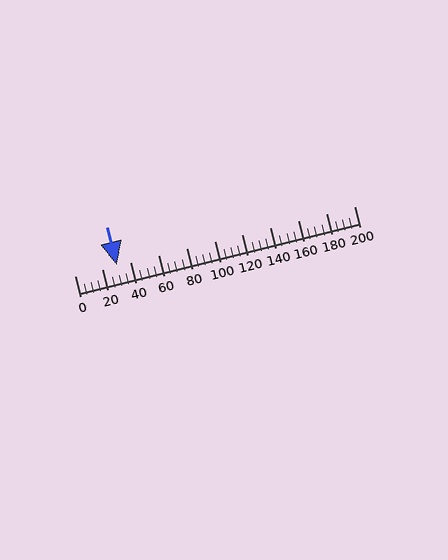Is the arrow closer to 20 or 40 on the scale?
The arrow is closer to 40.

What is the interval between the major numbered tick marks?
The major tick marks are spaced 20 units apart.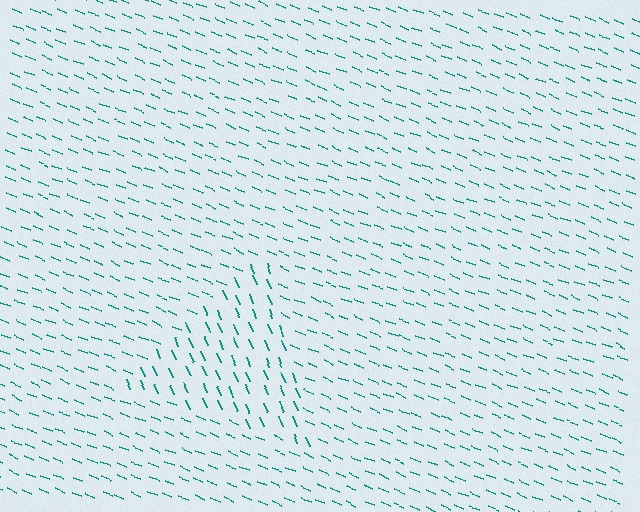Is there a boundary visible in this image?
Yes, there is a texture boundary formed by a change in line orientation.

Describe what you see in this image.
The image is filled with small teal line segments. A triangle region in the image has lines oriented differently from the surrounding lines, creating a visible texture boundary.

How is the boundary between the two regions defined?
The boundary is defined purely by a change in line orientation (approximately 45 degrees difference). All lines are the same color and thickness.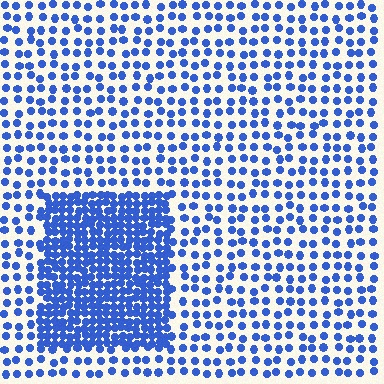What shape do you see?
I see a rectangle.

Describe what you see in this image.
The image contains small blue elements arranged at two different densities. A rectangle-shaped region is visible where the elements are more densely packed than the surrounding area.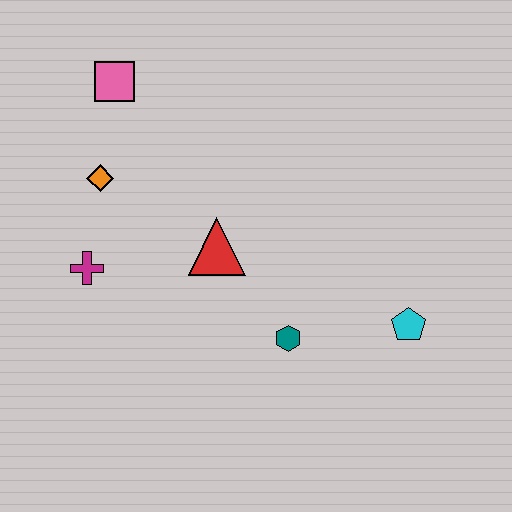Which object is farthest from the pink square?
The cyan pentagon is farthest from the pink square.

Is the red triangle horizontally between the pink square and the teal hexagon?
Yes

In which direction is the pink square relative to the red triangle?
The pink square is above the red triangle.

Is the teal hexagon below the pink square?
Yes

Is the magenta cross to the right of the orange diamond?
No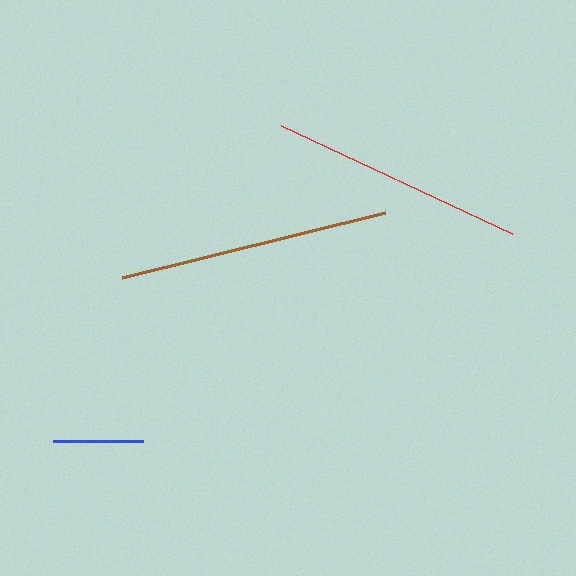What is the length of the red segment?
The red segment is approximately 255 pixels long.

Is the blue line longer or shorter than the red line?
The red line is longer than the blue line.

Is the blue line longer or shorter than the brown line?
The brown line is longer than the blue line.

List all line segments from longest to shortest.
From longest to shortest: brown, red, blue.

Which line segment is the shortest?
The blue line is the shortest at approximately 90 pixels.